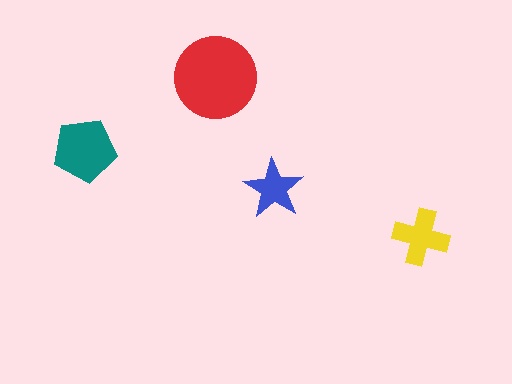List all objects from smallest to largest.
The blue star, the yellow cross, the teal pentagon, the red circle.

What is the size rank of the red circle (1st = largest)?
1st.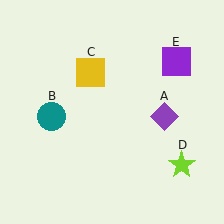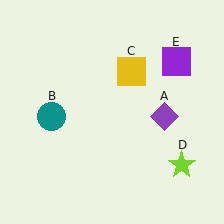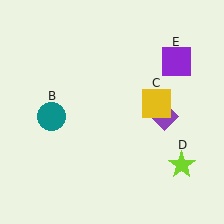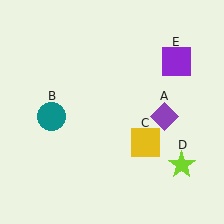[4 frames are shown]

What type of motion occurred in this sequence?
The yellow square (object C) rotated clockwise around the center of the scene.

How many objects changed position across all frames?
1 object changed position: yellow square (object C).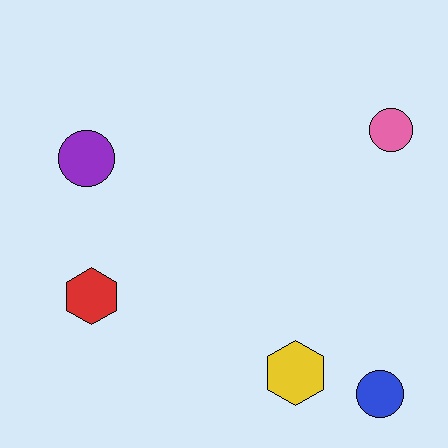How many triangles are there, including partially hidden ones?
There are no triangles.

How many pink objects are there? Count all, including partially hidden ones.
There is 1 pink object.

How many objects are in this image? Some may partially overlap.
There are 5 objects.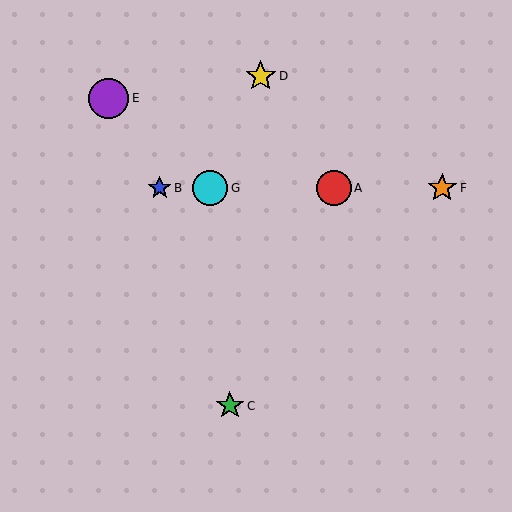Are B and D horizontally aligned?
No, B is at y≈188 and D is at y≈76.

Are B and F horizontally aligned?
Yes, both are at y≈188.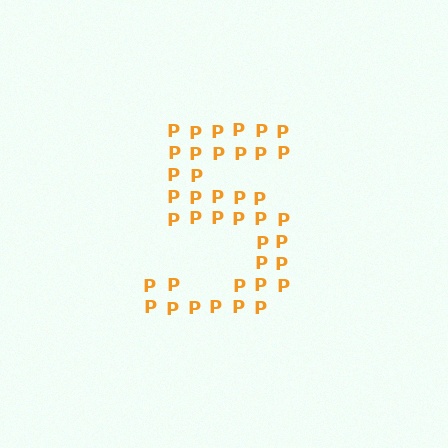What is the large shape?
The large shape is the digit 5.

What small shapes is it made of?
It is made of small letter P's.